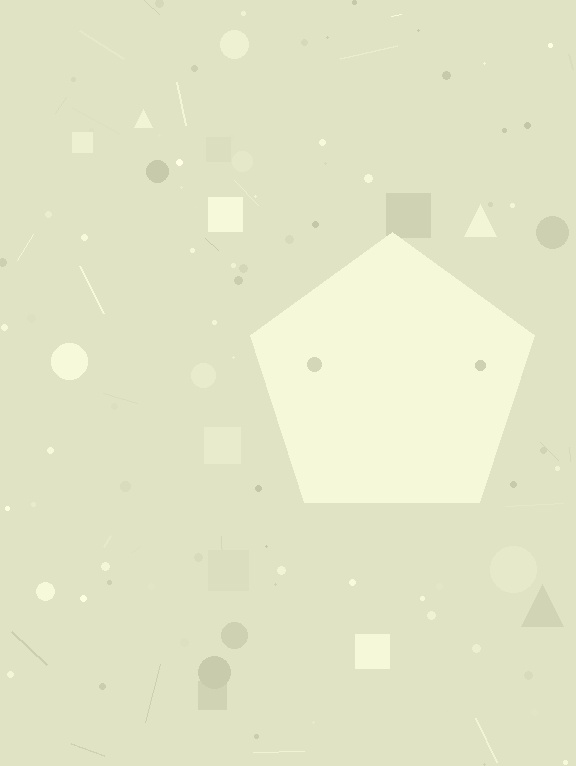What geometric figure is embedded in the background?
A pentagon is embedded in the background.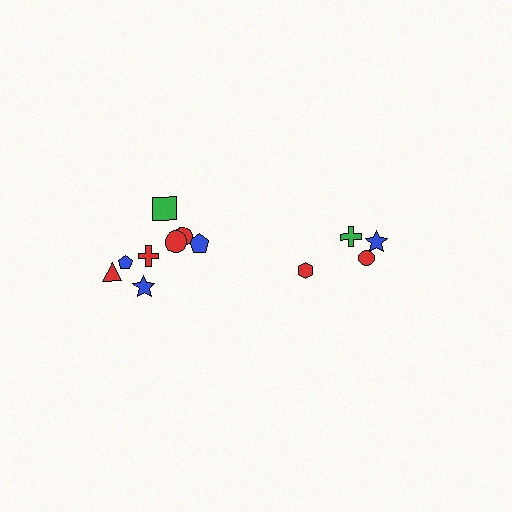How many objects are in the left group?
There are 8 objects.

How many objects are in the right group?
There are 4 objects.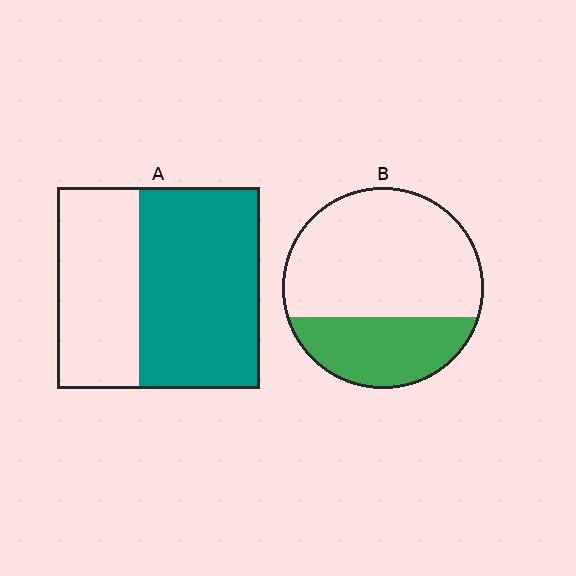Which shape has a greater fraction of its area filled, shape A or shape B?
Shape A.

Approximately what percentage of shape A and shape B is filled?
A is approximately 60% and B is approximately 30%.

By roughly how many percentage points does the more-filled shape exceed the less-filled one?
By roughly 30 percentage points (A over B).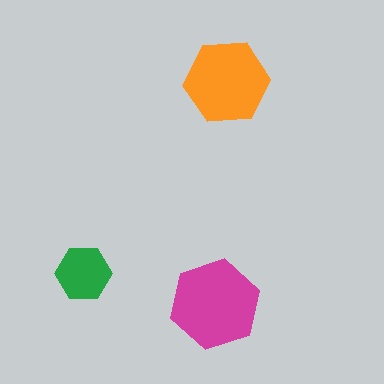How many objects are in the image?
There are 3 objects in the image.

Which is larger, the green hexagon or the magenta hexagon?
The magenta one.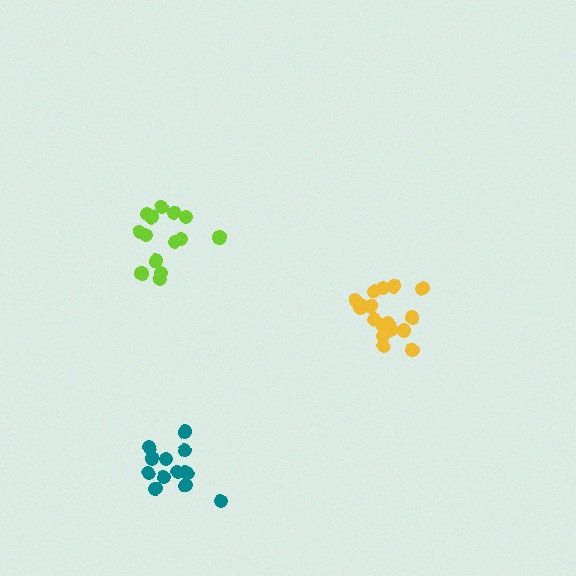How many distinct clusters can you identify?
There are 3 distinct clusters.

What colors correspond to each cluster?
The clusters are colored: yellow, teal, lime.